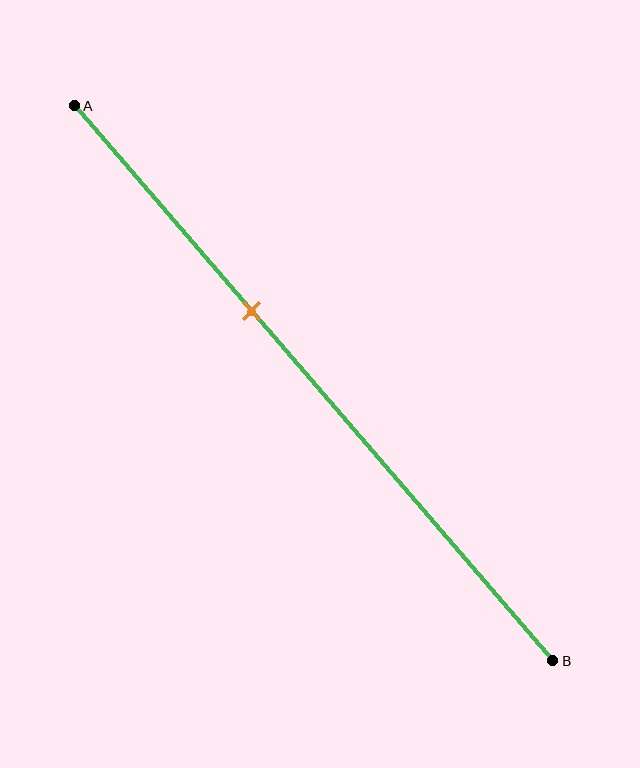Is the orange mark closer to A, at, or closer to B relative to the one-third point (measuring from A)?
The orange mark is closer to point B than the one-third point of segment AB.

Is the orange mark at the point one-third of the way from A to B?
No, the mark is at about 35% from A, not at the 33% one-third point.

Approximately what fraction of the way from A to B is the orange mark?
The orange mark is approximately 35% of the way from A to B.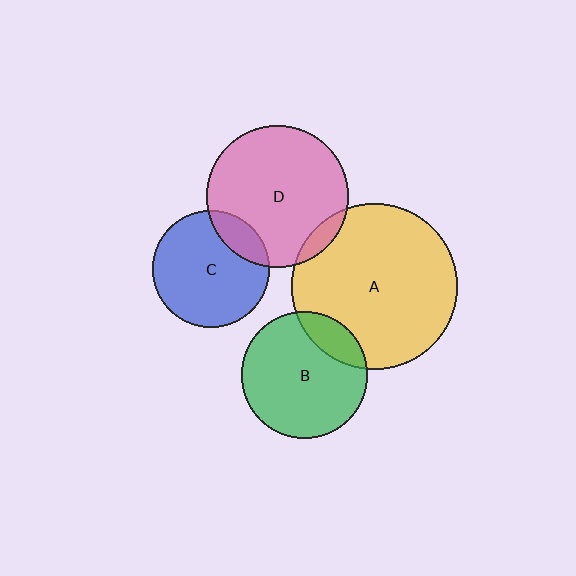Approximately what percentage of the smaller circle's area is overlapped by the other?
Approximately 10%.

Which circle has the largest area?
Circle A (yellow).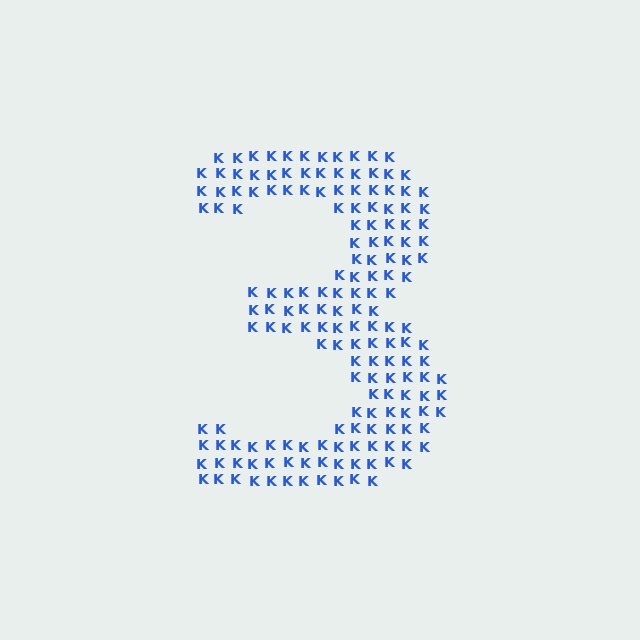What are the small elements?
The small elements are letter K's.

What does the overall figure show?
The overall figure shows the digit 3.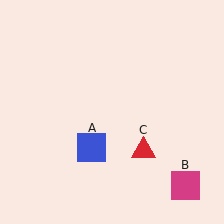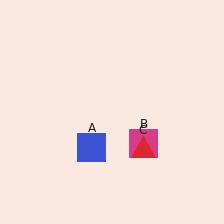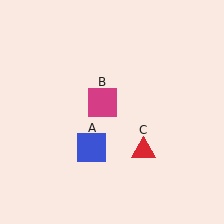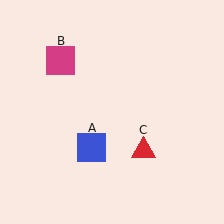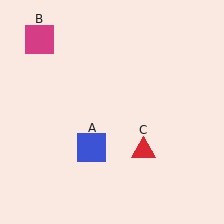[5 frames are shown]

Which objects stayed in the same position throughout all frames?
Blue square (object A) and red triangle (object C) remained stationary.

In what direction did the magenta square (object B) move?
The magenta square (object B) moved up and to the left.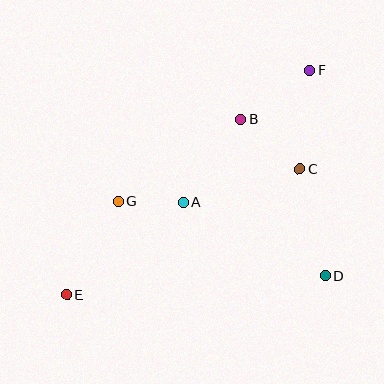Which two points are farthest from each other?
Points E and F are farthest from each other.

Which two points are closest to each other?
Points A and G are closest to each other.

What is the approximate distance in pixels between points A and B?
The distance between A and B is approximately 101 pixels.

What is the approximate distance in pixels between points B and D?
The distance between B and D is approximately 177 pixels.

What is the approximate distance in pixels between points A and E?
The distance between A and E is approximately 148 pixels.